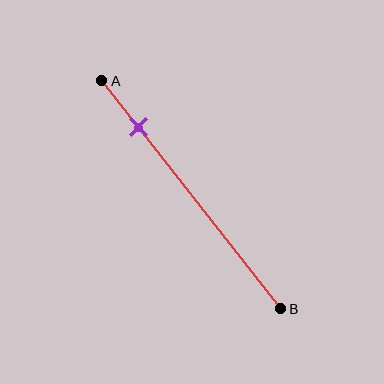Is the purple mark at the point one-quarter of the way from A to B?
No, the mark is at about 20% from A, not at the 25% one-quarter point.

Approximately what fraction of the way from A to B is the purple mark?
The purple mark is approximately 20% of the way from A to B.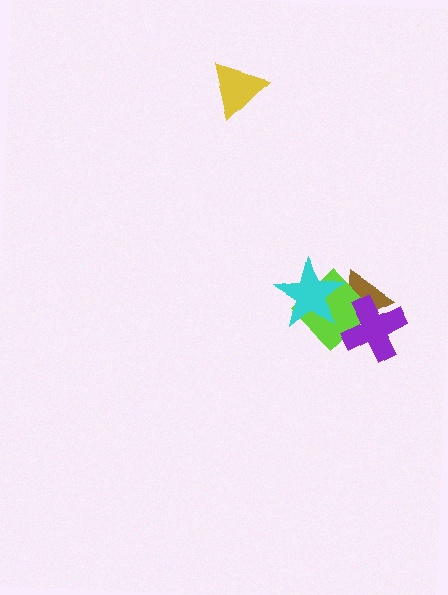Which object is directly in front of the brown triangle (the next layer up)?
The lime diamond is directly in front of the brown triangle.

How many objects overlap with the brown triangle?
3 objects overlap with the brown triangle.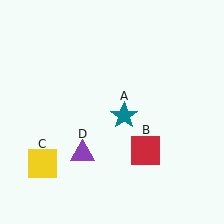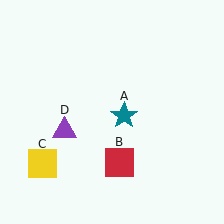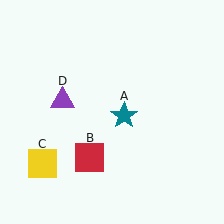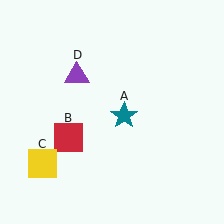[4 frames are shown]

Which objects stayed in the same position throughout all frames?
Teal star (object A) and yellow square (object C) remained stationary.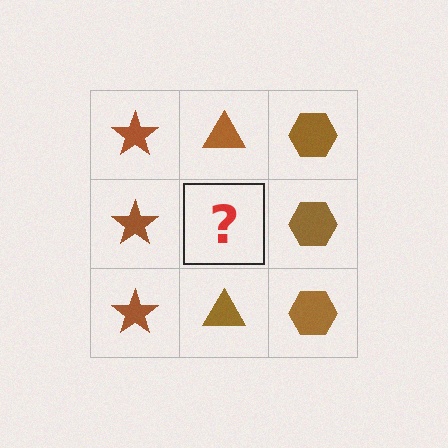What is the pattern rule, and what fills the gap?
The rule is that each column has a consistent shape. The gap should be filled with a brown triangle.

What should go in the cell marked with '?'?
The missing cell should contain a brown triangle.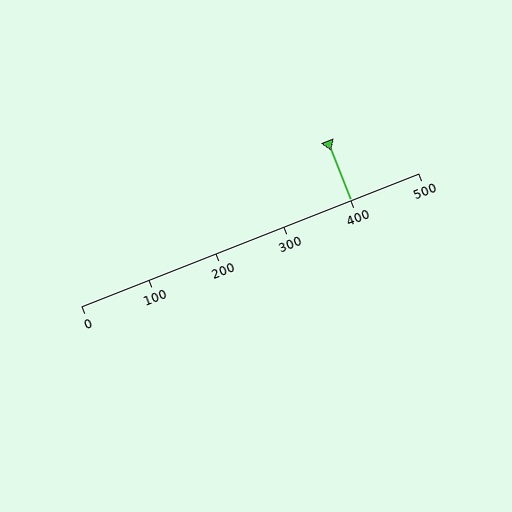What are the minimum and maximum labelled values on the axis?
The axis runs from 0 to 500.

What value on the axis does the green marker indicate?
The marker indicates approximately 400.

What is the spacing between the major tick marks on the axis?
The major ticks are spaced 100 apart.